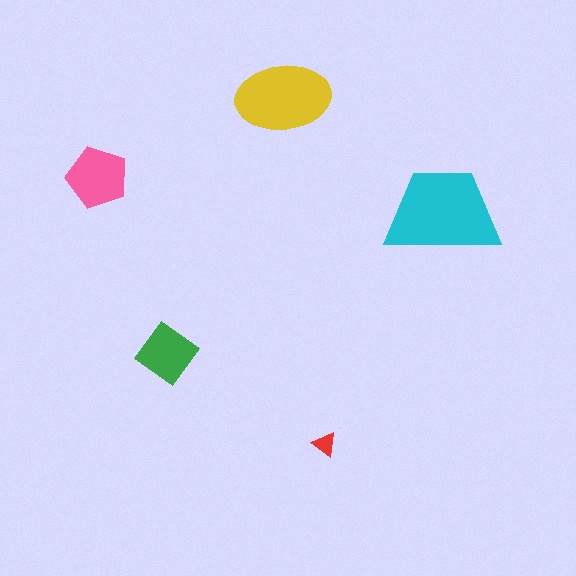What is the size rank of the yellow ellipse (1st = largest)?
2nd.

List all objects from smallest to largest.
The red triangle, the green diamond, the pink pentagon, the yellow ellipse, the cyan trapezoid.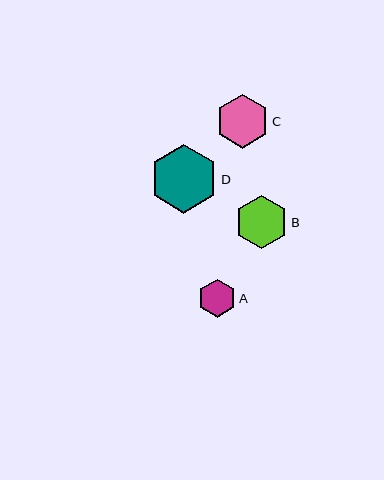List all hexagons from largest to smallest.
From largest to smallest: D, C, B, A.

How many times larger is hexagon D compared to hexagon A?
Hexagon D is approximately 1.8 times the size of hexagon A.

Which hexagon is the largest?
Hexagon D is the largest with a size of approximately 68 pixels.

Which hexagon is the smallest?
Hexagon A is the smallest with a size of approximately 38 pixels.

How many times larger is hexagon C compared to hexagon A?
Hexagon C is approximately 1.4 times the size of hexagon A.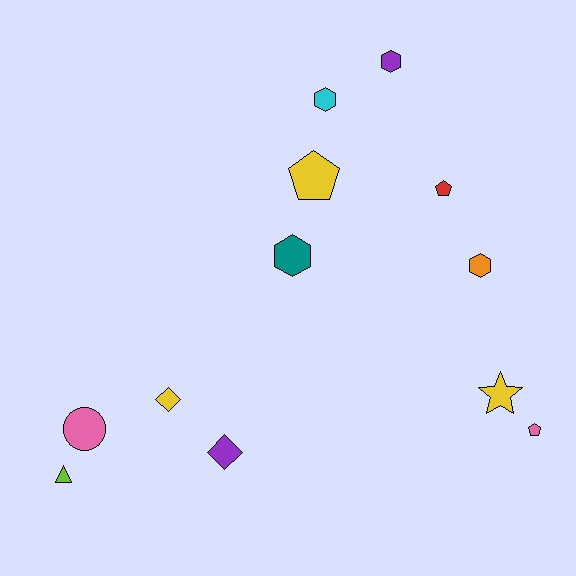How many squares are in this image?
There are no squares.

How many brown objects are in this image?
There are no brown objects.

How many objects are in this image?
There are 12 objects.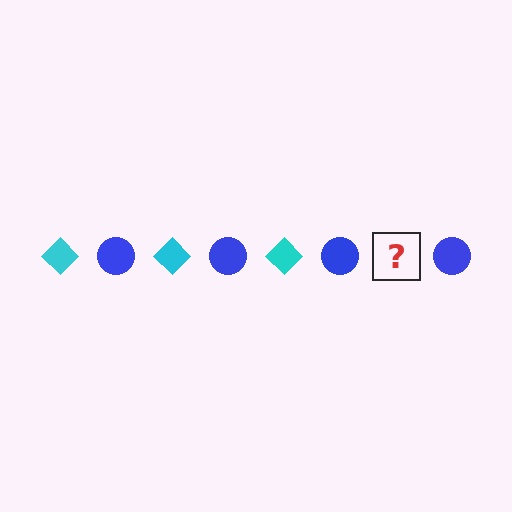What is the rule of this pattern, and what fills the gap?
The rule is that the pattern alternates between cyan diamond and blue circle. The gap should be filled with a cyan diamond.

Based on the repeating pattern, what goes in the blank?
The blank should be a cyan diamond.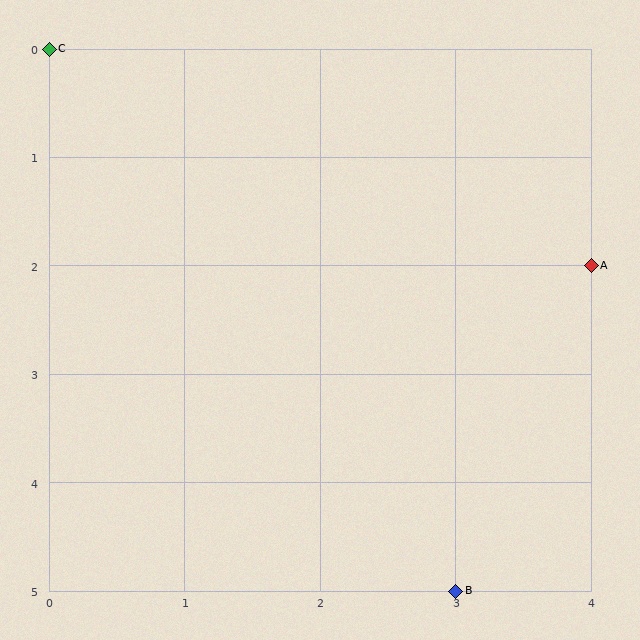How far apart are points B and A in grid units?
Points B and A are 1 column and 3 rows apart (about 3.2 grid units diagonally).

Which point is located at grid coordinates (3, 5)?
Point B is at (3, 5).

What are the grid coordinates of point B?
Point B is at grid coordinates (3, 5).